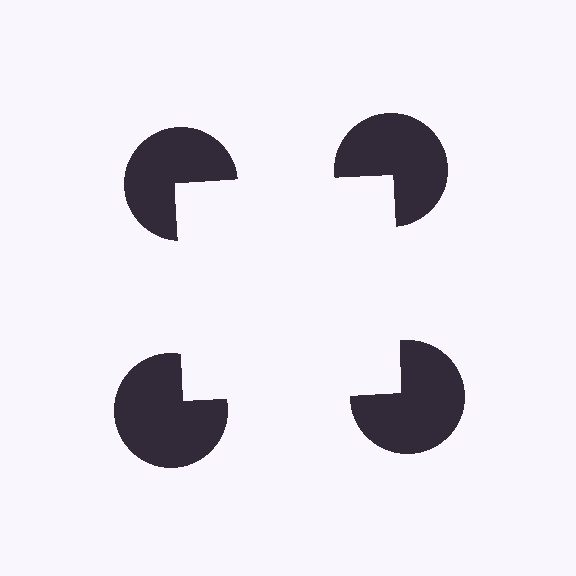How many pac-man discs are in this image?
There are 4 — one at each vertex of the illusory square.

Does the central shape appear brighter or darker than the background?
It typically appears slightly brighter than the background, even though no actual brightness change is drawn.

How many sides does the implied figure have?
4 sides.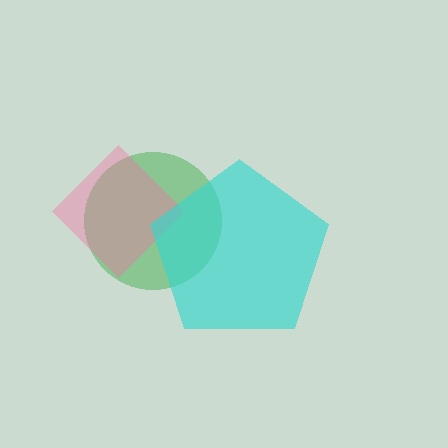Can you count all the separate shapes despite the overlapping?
Yes, there are 3 separate shapes.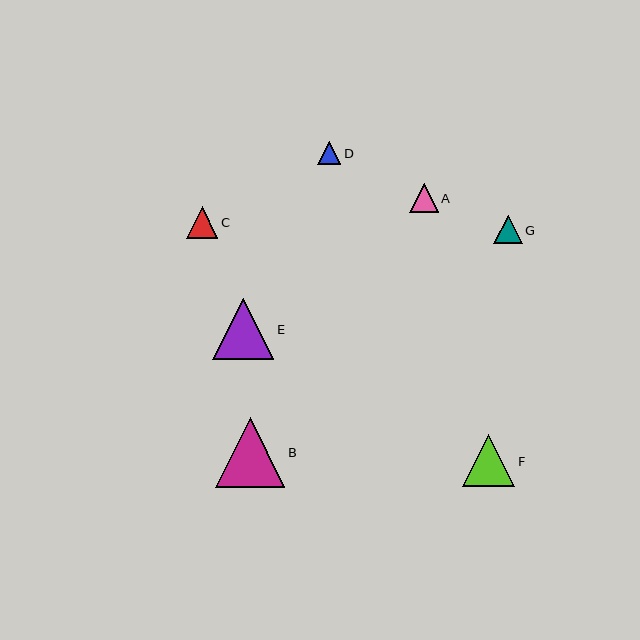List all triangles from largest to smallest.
From largest to smallest: B, E, F, C, A, G, D.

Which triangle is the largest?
Triangle B is the largest with a size of approximately 69 pixels.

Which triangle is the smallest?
Triangle D is the smallest with a size of approximately 23 pixels.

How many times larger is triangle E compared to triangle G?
Triangle E is approximately 2.2 times the size of triangle G.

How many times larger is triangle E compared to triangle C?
Triangle E is approximately 1.9 times the size of triangle C.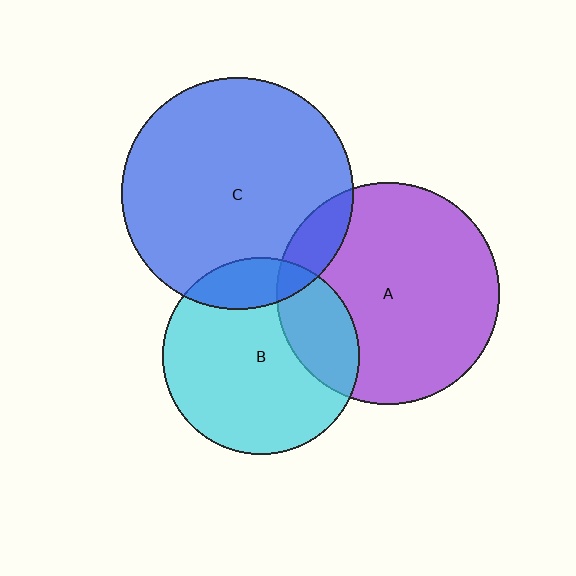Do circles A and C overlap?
Yes.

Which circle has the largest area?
Circle C (blue).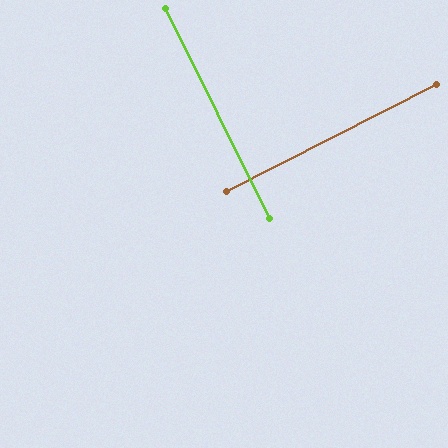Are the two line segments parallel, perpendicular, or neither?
Perpendicular — they meet at approximately 89°.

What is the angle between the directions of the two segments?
Approximately 89 degrees.